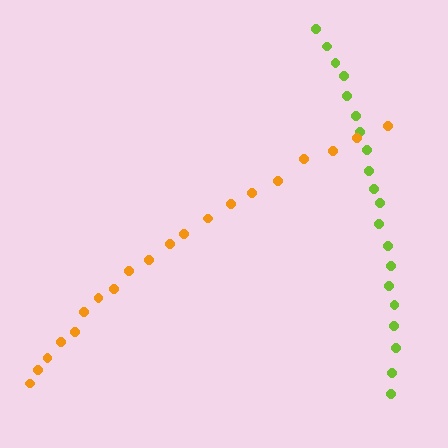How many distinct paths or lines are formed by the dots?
There are 2 distinct paths.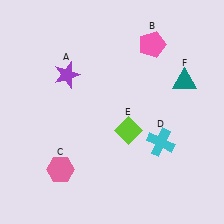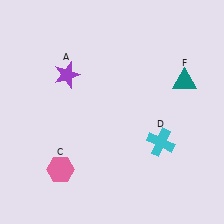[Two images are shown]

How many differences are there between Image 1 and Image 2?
There are 2 differences between the two images.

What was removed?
The pink pentagon (B), the lime diamond (E) were removed in Image 2.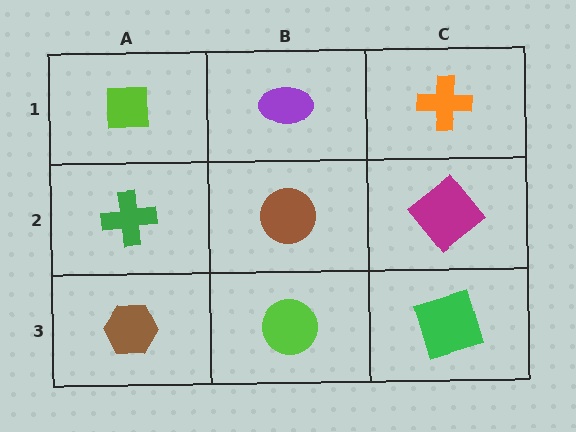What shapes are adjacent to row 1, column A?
A green cross (row 2, column A), a purple ellipse (row 1, column B).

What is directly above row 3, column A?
A green cross.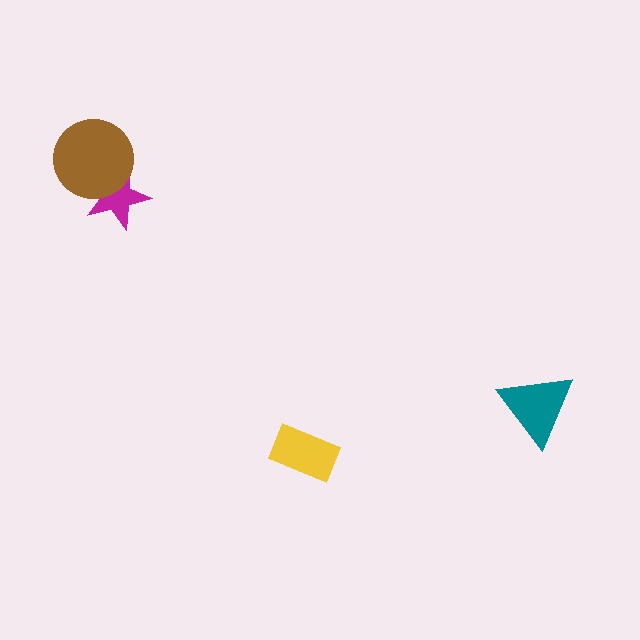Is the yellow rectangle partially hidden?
No, no other shape covers it.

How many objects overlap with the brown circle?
1 object overlaps with the brown circle.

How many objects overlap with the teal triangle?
0 objects overlap with the teal triangle.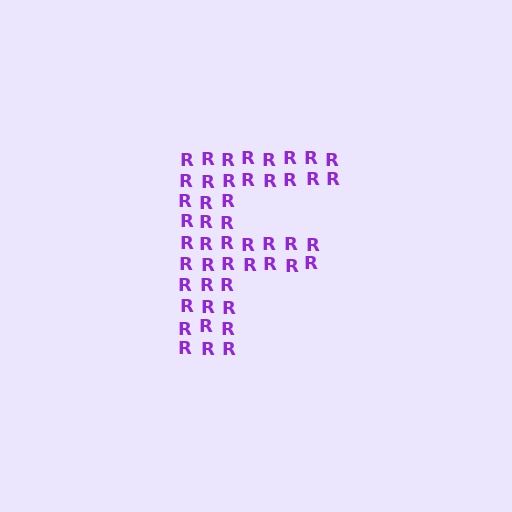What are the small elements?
The small elements are letter R's.